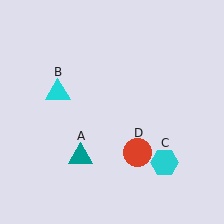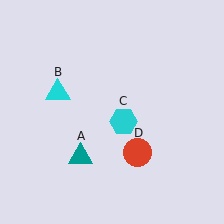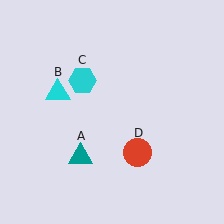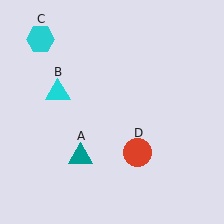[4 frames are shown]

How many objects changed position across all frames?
1 object changed position: cyan hexagon (object C).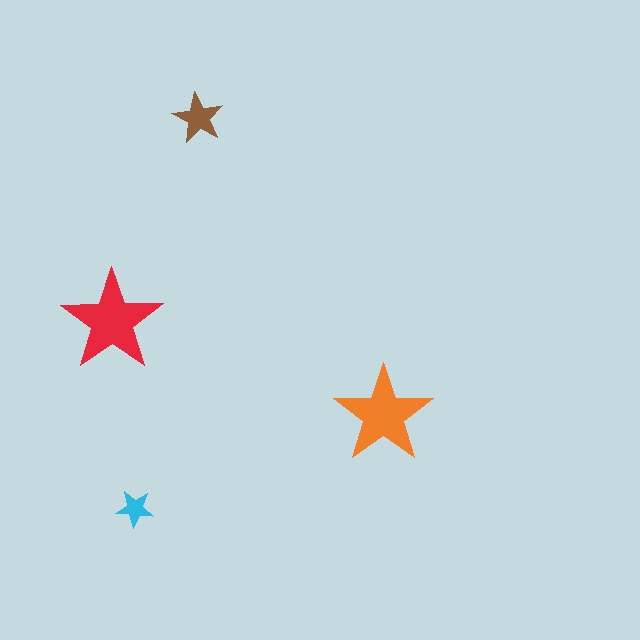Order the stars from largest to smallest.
the red one, the orange one, the brown one, the cyan one.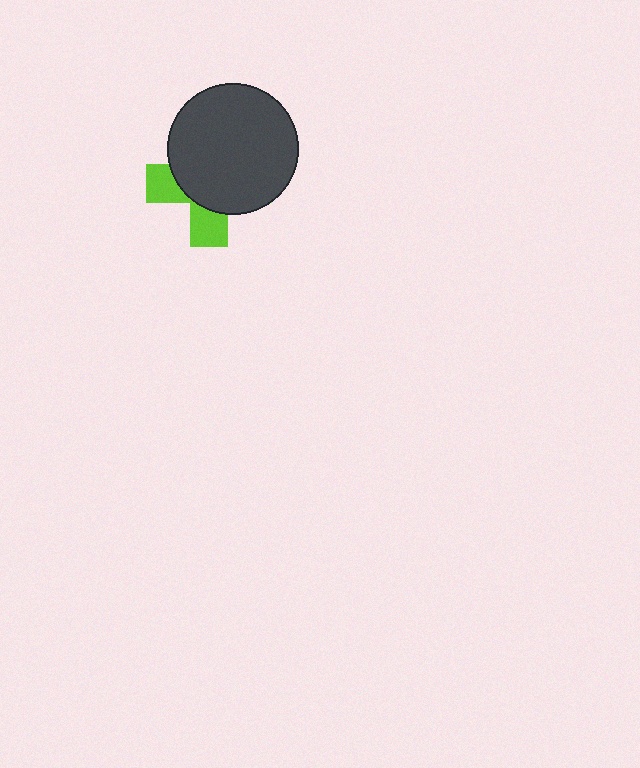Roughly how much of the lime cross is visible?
A small part of it is visible (roughly 33%).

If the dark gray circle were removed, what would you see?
You would see the complete lime cross.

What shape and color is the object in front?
The object in front is a dark gray circle.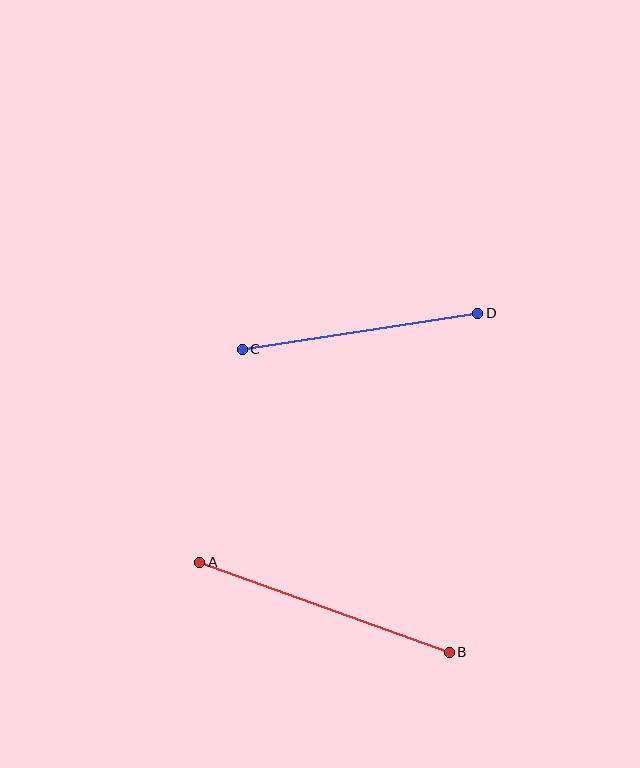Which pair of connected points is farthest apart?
Points A and B are farthest apart.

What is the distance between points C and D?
The distance is approximately 238 pixels.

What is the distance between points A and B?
The distance is approximately 265 pixels.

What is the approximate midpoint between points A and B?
The midpoint is at approximately (324, 607) pixels.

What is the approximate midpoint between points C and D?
The midpoint is at approximately (360, 331) pixels.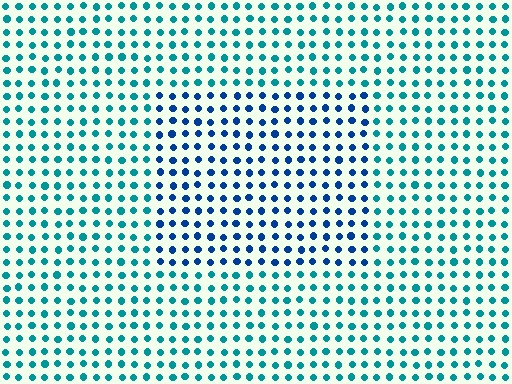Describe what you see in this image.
The image is filled with small teal elements in a uniform arrangement. A rectangle-shaped region is visible where the elements are tinted to a slightly different hue, forming a subtle color boundary.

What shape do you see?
I see a rectangle.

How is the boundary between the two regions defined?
The boundary is defined purely by a slight shift in hue (about 36 degrees). Spacing, size, and orientation are identical on both sides.